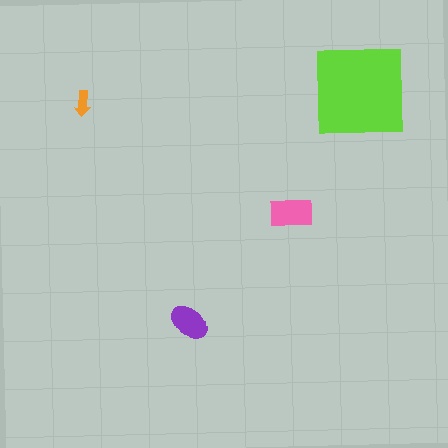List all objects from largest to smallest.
The lime square, the pink rectangle, the purple ellipse, the orange arrow.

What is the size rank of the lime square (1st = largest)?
1st.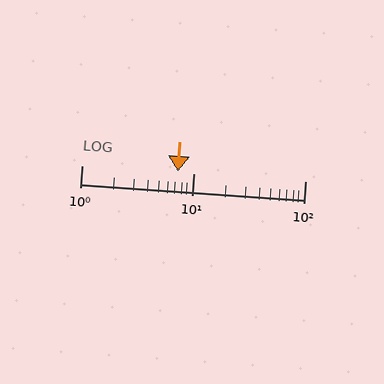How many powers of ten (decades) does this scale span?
The scale spans 2 decades, from 1 to 100.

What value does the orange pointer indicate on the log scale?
The pointer indicates approximately 7.3.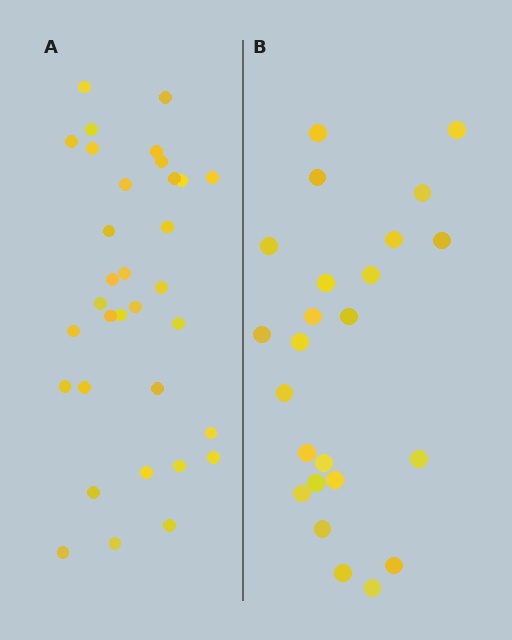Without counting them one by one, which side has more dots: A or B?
Region A (the left region) has more dots.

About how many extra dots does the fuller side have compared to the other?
Region A has roughly 8 or so more dots than region B.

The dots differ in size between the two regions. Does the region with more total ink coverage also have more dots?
No. Region B has more total ink coverage because its dots are larger, but region A actually contains more individual dots. Total area can be misleading — the number of items is what matters here.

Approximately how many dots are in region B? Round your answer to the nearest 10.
About 20 dots. (The exact count is 24, which rounds to 20.)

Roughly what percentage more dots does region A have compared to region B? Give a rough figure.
About 40% more.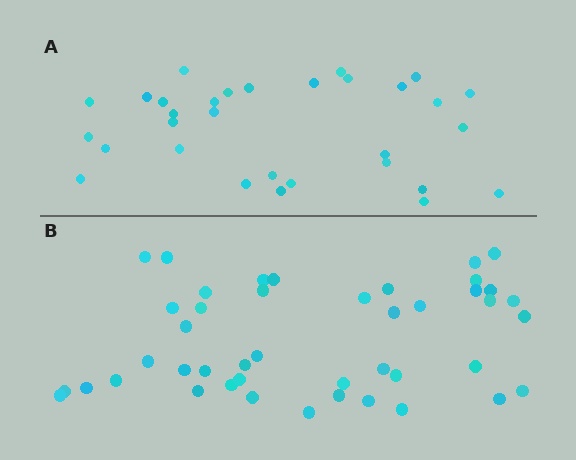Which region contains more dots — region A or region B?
Region B (the bottom region) has more dots.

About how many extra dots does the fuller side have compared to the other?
Region B has approximately 15 more dots than region A.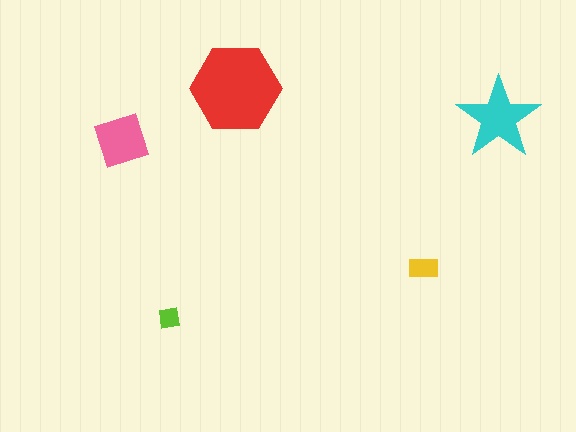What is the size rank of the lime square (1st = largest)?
5th.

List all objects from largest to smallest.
The red hexagon, the cyan star, the pink square, the yellow rectangle, the lime square.